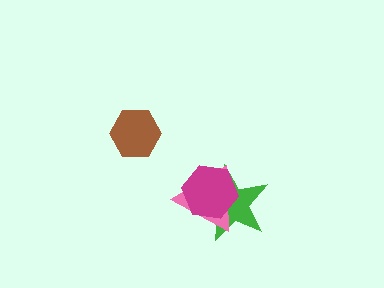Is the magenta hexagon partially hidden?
No, no other shape covers it.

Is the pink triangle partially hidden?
Yes, it is partially covered by another shape.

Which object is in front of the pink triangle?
The magenta hexagon is in front of the pink triangle.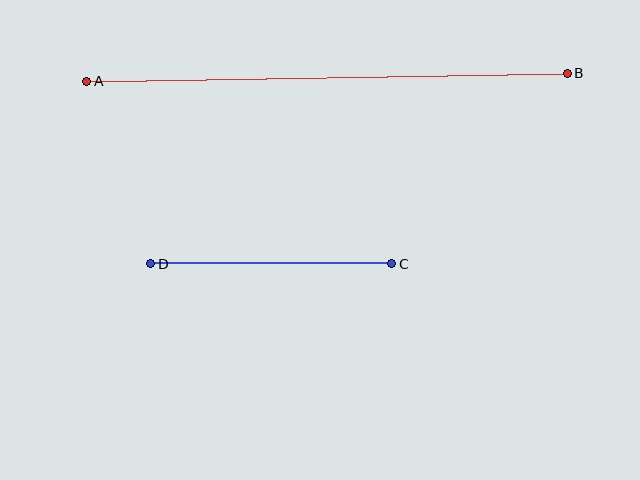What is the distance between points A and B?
The distance is approximately 480 pixels.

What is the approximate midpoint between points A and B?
The midpoint is at approximately (327, 77) pixels.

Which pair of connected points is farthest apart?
Points A and B are farthest apart.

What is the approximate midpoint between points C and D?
The midpoint is at approximately (271, 264) pixels.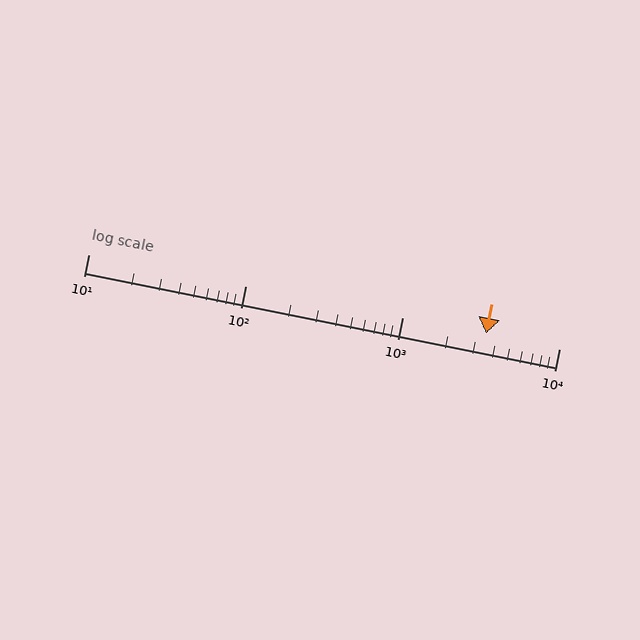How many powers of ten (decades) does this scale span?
The scale spans 3 decades, from 10 to 10000.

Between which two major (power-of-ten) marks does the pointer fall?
The pointer is between 1000 and 10000.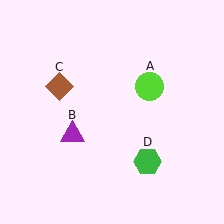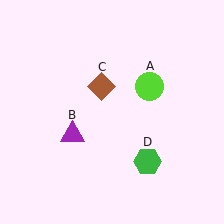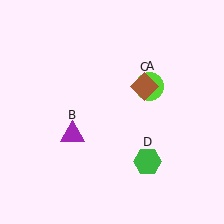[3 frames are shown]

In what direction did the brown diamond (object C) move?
The brown diamond (object C) moved right.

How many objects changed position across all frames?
1 object changed position: brown diamond (object C).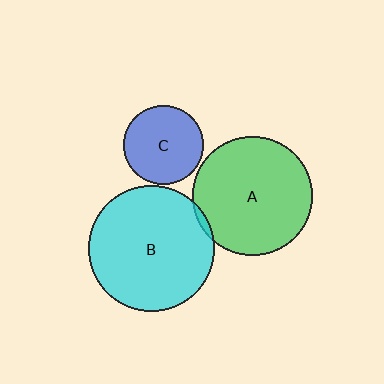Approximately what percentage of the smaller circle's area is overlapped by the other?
Approximately 5%.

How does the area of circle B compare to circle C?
Approximately 2.5 times.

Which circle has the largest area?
Circle B (cyan).